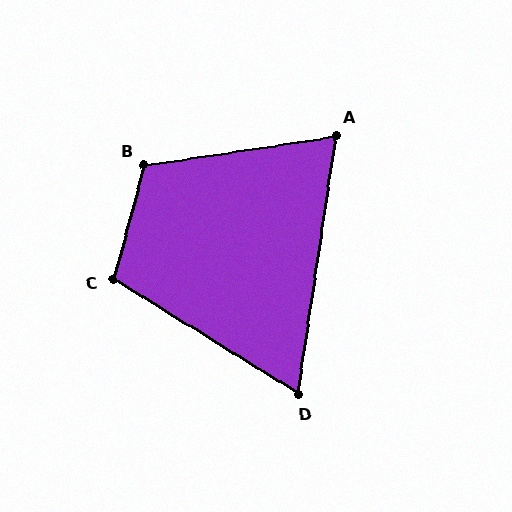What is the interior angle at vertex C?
Approximately 107 degrees (obtuse).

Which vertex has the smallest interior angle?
D, at approximately 67 degrees.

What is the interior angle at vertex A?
Approximately 73 degrees (acute).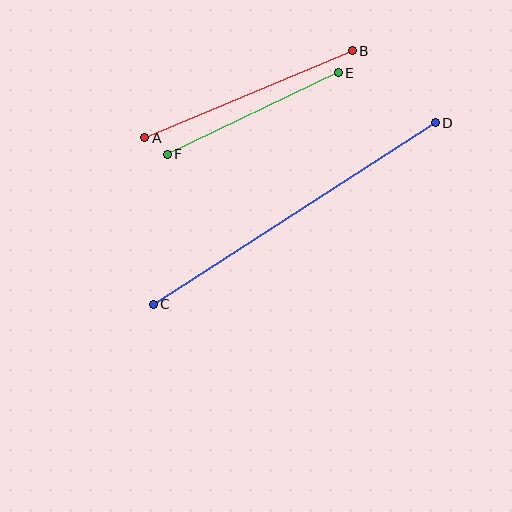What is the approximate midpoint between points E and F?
The midpoint is at approximately (253, 113) pixels.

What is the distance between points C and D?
The distance is approximately 335 pixels.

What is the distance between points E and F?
The distance is approximately 189 pixels.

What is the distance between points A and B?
The distance is approximately 225 pixels.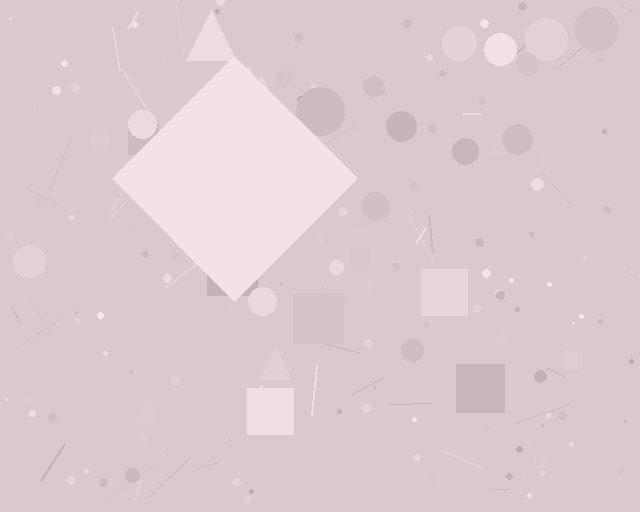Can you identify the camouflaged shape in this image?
The camouflaged shape is a diamond.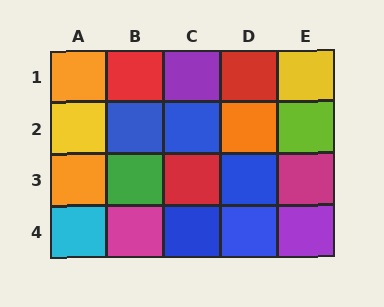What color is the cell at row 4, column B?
Magenta.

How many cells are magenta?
2 cells are magenta.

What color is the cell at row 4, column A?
Cyan.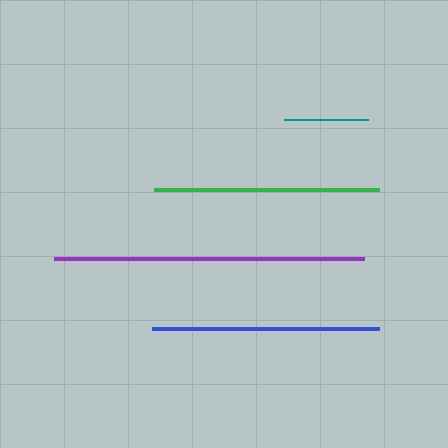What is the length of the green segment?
The green segment is approximately 224 pixels long.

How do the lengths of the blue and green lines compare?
The blue and green lines are approximately the same length.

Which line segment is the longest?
The purple line is the longest at approximately 309 pixels.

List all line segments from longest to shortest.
From longest to shortest: purple, blue, green, teal.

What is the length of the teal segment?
The teal segment is approximately 84 pixels long.